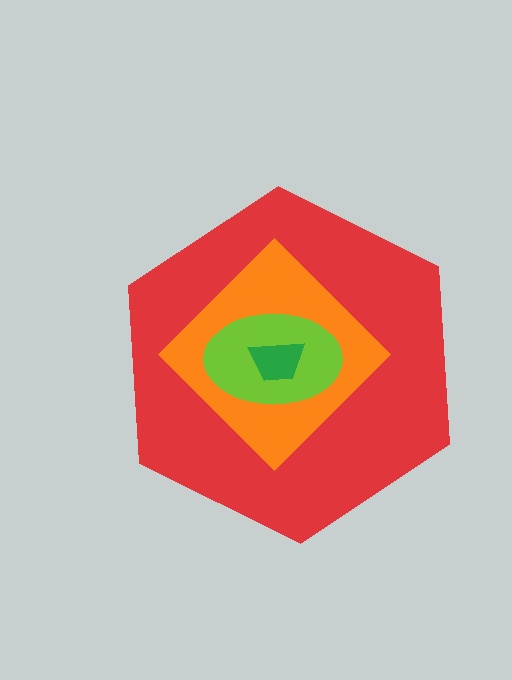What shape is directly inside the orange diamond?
The lime ellipse.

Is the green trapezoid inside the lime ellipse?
Yes.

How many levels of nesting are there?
4.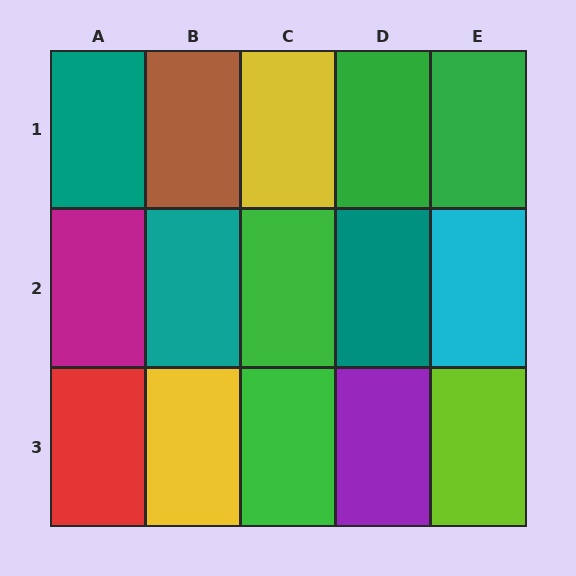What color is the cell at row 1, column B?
Brown.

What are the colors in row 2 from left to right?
Magenta, teal, green, teal, cyan.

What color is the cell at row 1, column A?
Teal.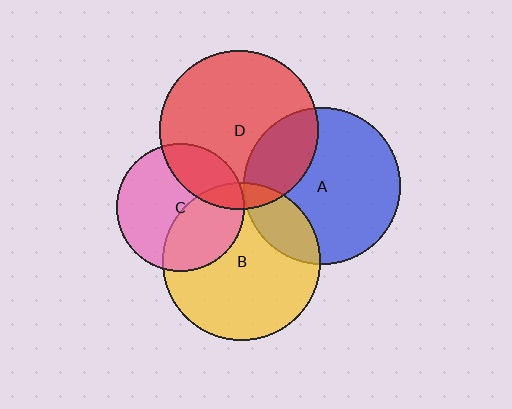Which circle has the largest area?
Circle D (red).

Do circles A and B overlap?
Yes.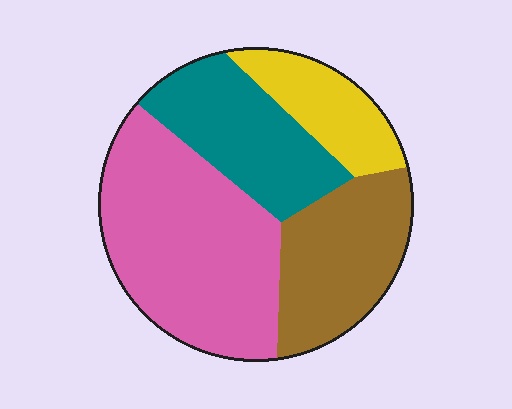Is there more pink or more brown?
Pink.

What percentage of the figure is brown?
Brown covers roughly 25% of the figure.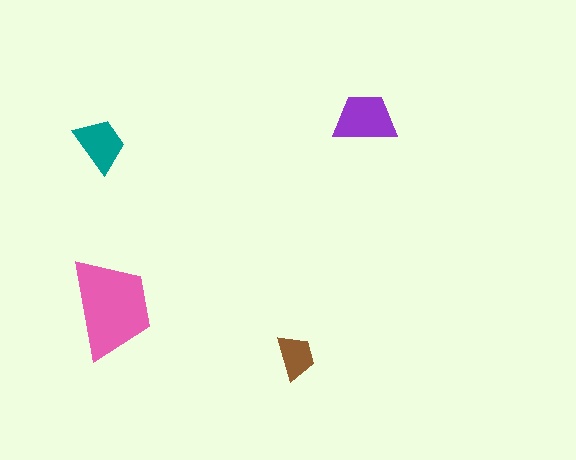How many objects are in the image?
There are 4 objects in the image.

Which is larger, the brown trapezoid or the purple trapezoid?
The purple one.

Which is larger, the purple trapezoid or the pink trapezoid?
The pink one.